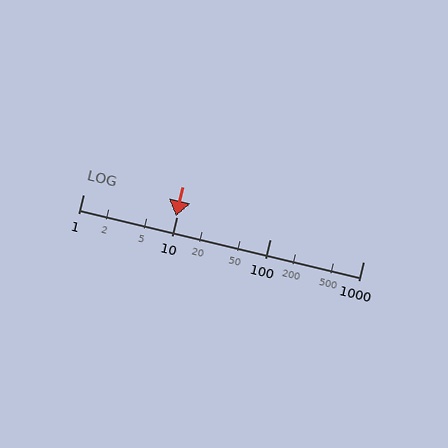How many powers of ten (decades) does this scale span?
The scale spans 3 decades, from 1 to 1000.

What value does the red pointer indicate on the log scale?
The pointer indicates approximately 9.9.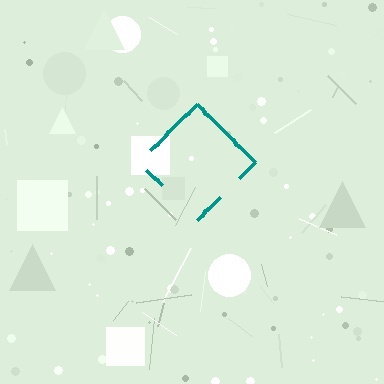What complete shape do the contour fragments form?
The contour fragments form a diamond.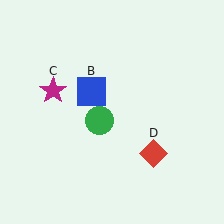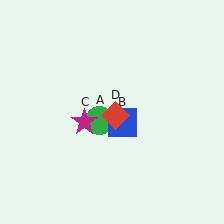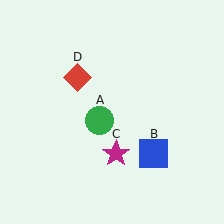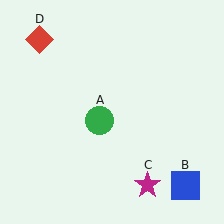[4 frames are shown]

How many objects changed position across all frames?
3 objects changed position: blue square (object B), magenta star (object C), red diamond (object D).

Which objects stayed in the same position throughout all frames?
Green circle (object A) remained stationary.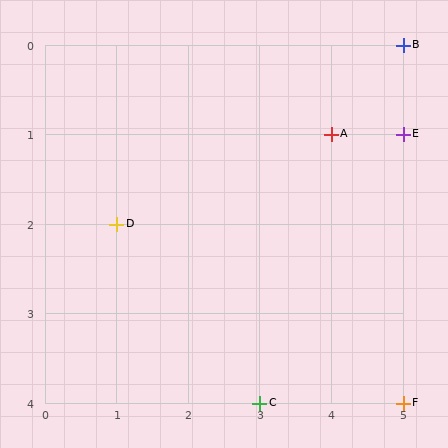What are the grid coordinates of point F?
Point F is at grid coordinates (5, 4).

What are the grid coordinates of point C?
Point C is at grid coordinates (3, 4).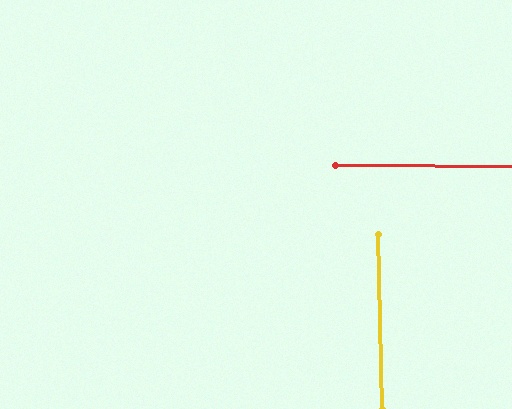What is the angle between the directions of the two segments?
Approximately 88 degrees.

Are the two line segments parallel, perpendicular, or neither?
Perpendicular — they meet at approximately 88°.